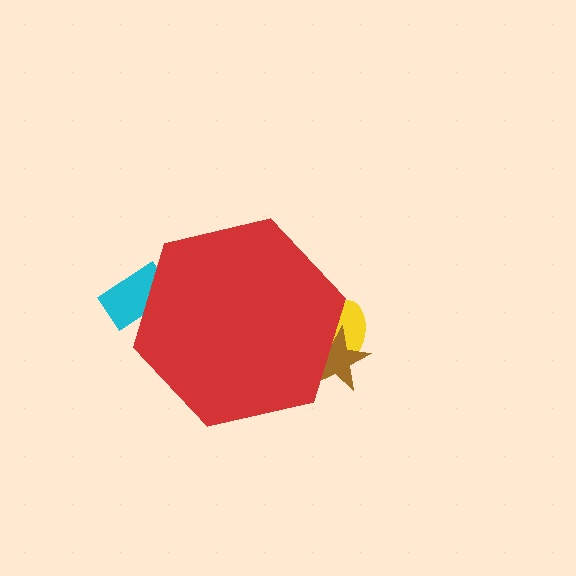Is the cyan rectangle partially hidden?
Yes, the cyan rectangle is partially hidden behind the red hexagon.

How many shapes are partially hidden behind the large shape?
3 shapes are partially hidden.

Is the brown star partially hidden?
Yes, the brown star is partially hidden behind the red hexagon.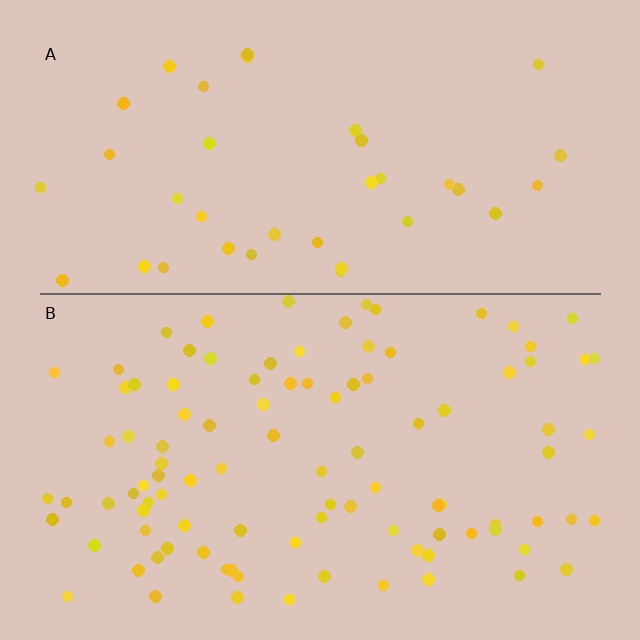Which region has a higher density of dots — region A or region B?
B (the bottom).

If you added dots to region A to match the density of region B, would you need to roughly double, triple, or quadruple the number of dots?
Approximately triple.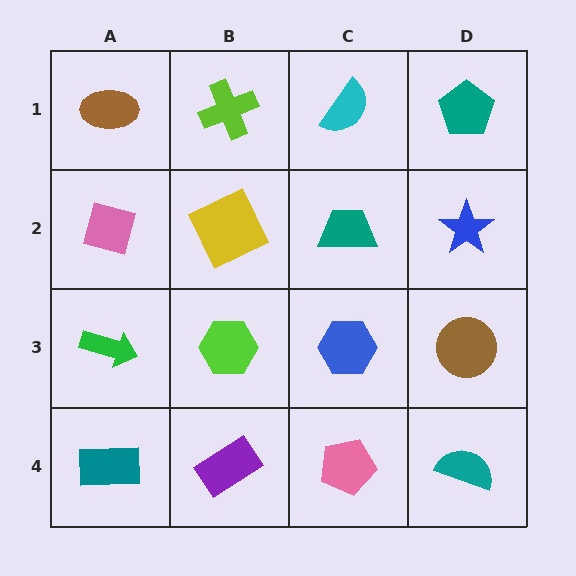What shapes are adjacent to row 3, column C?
A teal trapezoid (row 2, column C), a pink pentagon (row 4, column C), a lime hexagon (row 3, column B), a brown circle (row 3, column D).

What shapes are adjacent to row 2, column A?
A brown ellipse (row 1, column A), a green arrow (row 3, column A), a yellow square (row 2, column B).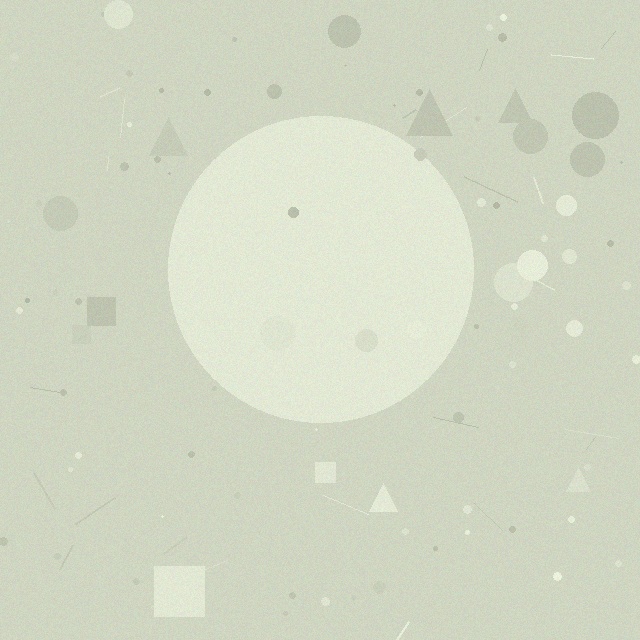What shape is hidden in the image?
A circle is hidden in the image.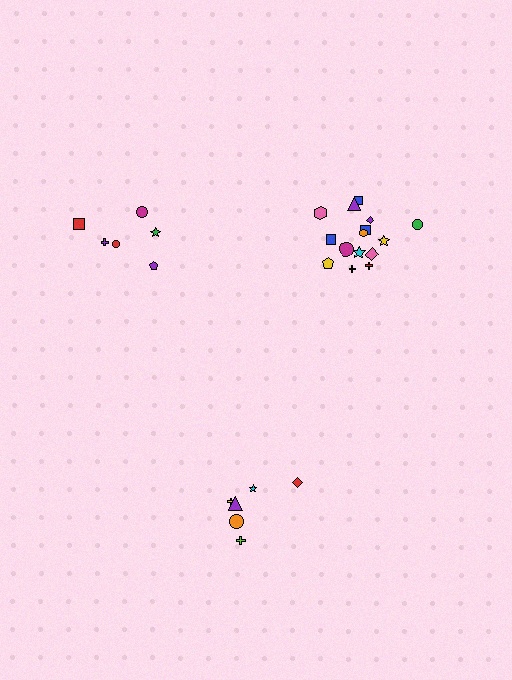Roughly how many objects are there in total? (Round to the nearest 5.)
Roughly 25 objects in total.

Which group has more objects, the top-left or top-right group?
The top-right group.